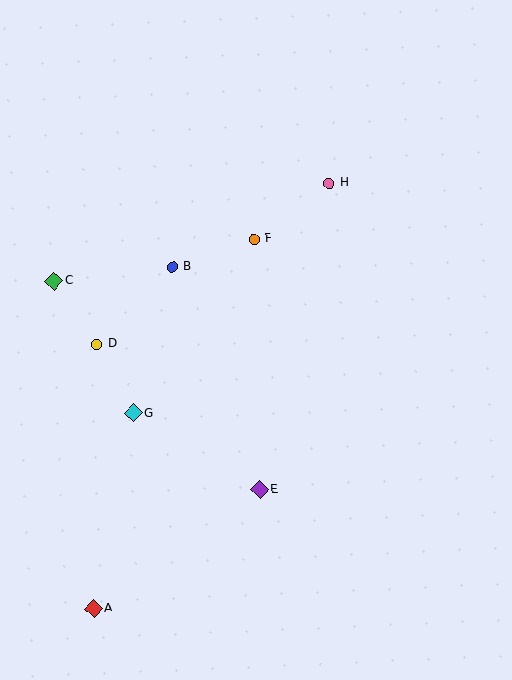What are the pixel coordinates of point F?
Point F is at (254, 239).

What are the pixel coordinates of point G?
Point G is at (133, 413).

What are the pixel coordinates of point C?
Point C is at (54, 281).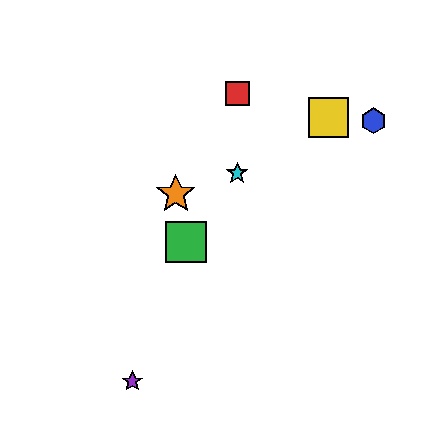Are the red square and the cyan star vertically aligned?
Yes, both are at x≈237.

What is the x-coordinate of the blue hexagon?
The blue hexagon is at x≈373.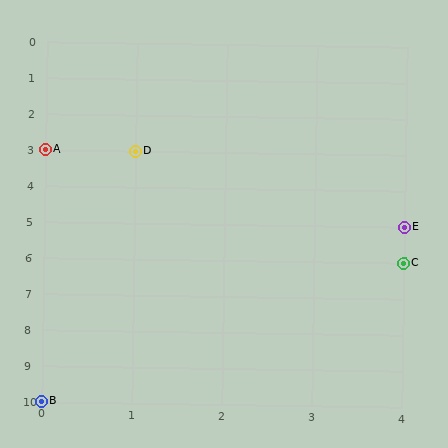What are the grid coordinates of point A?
Point A is at grid coordinates (0, 3).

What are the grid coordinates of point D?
Point D is at grid coordinates (1, 3).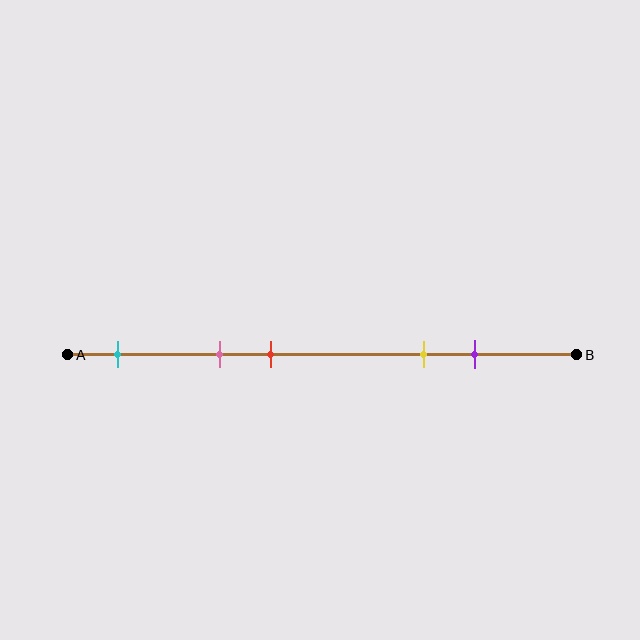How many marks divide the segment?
There are 5 marks dividing the segment.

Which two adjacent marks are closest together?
The pink and red marks are the closest adjacent pair.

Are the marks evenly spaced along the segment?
No, the marks are not evenly spaced.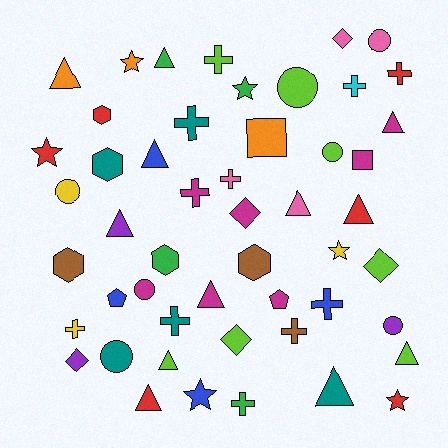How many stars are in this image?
There are 6 stars.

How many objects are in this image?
There are 50 objects.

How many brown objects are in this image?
There are 3 brown objects.